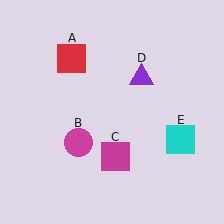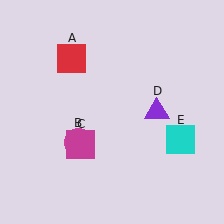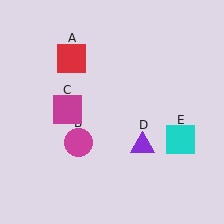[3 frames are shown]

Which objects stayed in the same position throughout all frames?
Red square (object A) and magenta circle (object B) and cyan square (object E) remained stationary.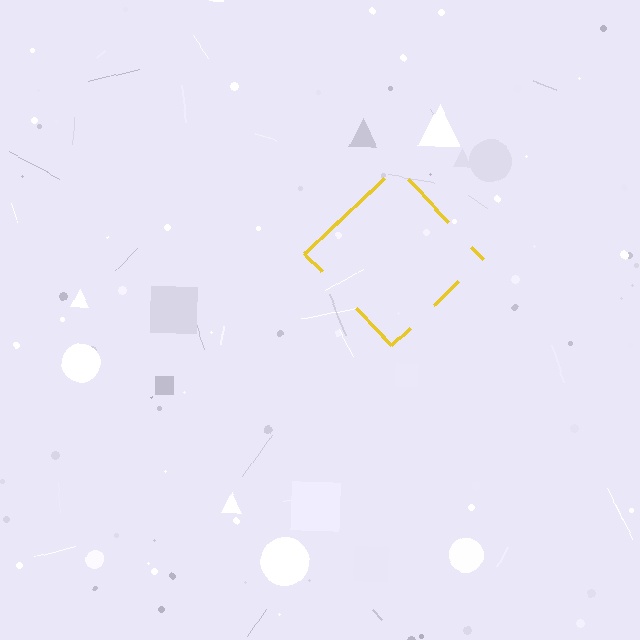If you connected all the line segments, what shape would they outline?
They would outline a diamond.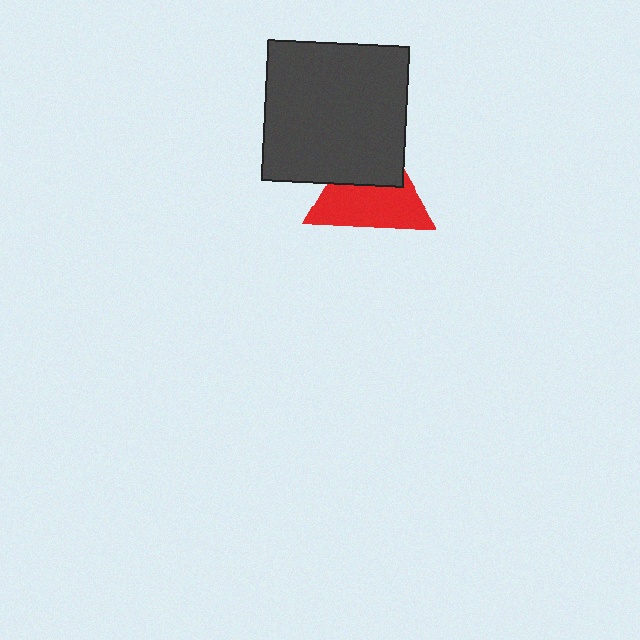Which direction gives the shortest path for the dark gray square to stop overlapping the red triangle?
Moving up gives the shortest separation.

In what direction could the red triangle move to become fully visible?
The red triangle could move down. That would shift it out from behind the dark gray square entirely.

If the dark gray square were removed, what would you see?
You would see the complete red triangle.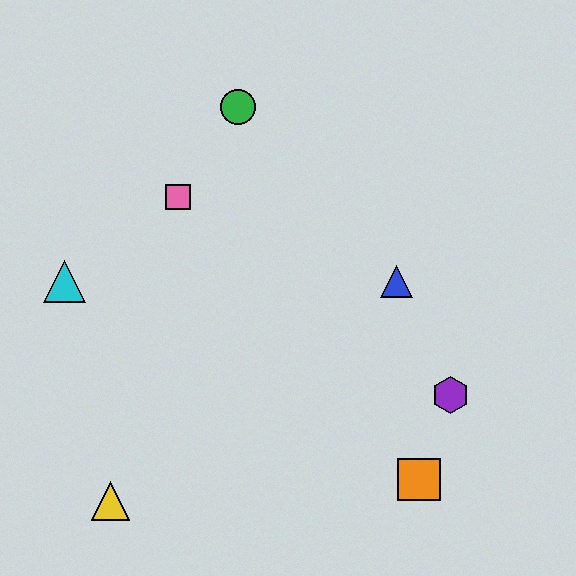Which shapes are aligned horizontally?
The red triangle, the blue triangle, the cyan triangle are aligned horizontally.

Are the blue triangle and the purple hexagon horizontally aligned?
No, the blue triangle is at y≈282 and the purple hexagon is at y≈395.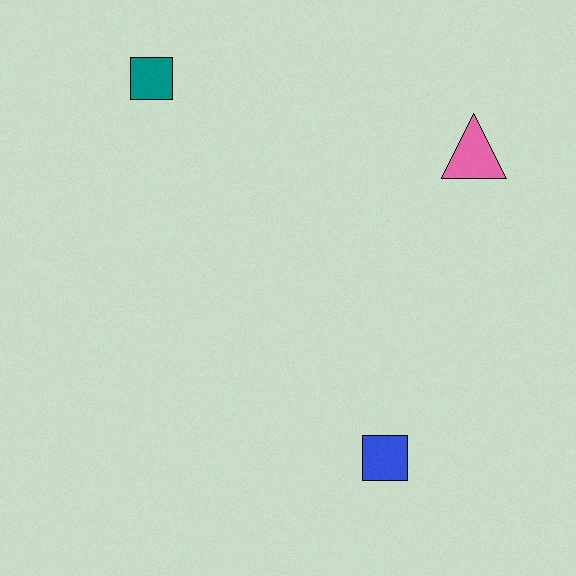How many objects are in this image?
There are 3 objects.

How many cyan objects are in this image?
There are no cyan objects.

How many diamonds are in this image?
There are no diamonds.